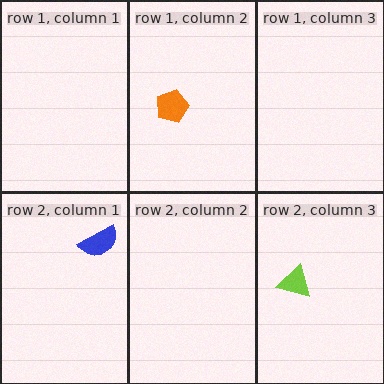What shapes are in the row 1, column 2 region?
The orange pentagon.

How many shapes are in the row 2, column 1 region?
1.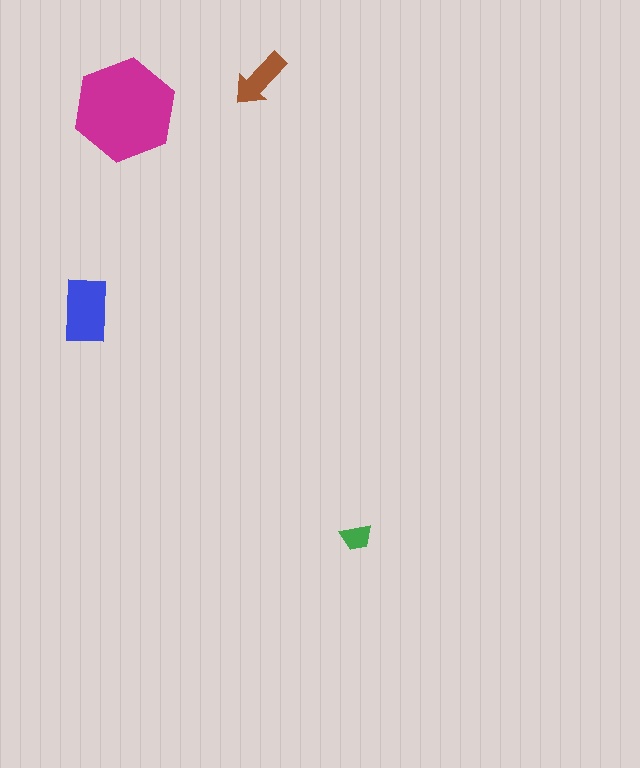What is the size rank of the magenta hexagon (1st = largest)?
1st.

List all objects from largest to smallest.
The magenta hexagon, the blue rectangle, the brown arrow, the green trapezoid.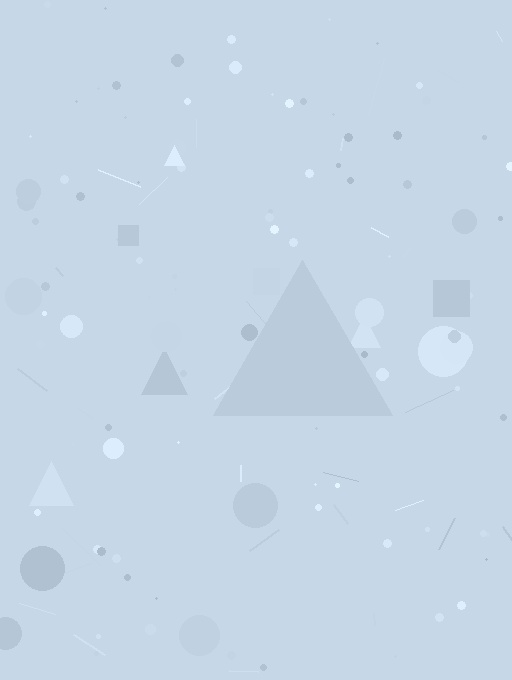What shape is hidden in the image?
A triangle is hidden in the image.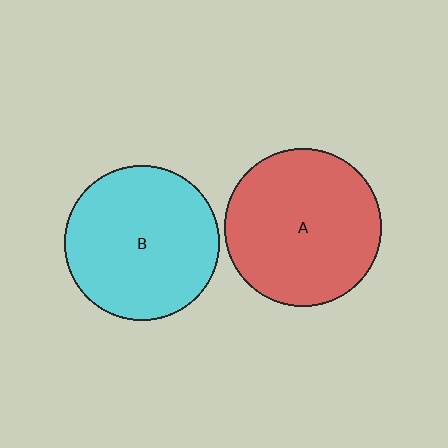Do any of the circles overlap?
No, none of the circles overlap.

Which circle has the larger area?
Circle A (red).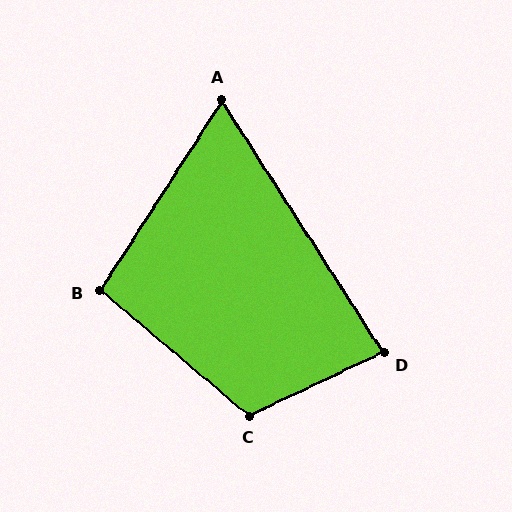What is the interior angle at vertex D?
Approximately 83 degrees (acute).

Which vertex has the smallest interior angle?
A, at approximately 65 degrees.